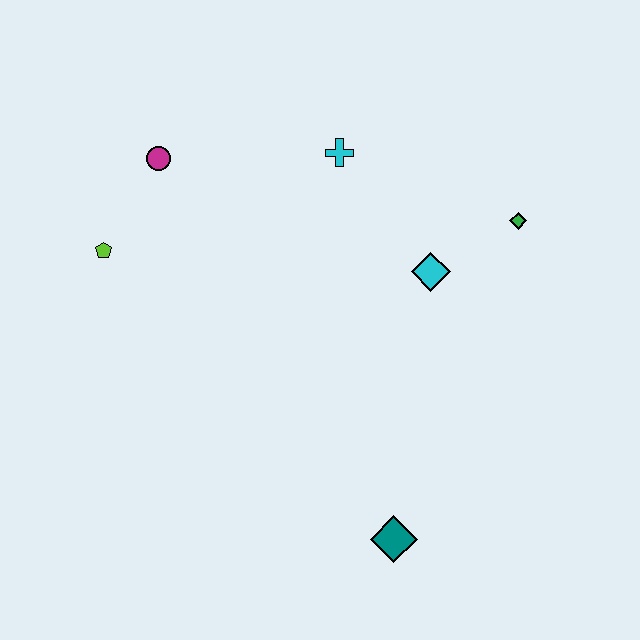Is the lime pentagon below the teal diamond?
No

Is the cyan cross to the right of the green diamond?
No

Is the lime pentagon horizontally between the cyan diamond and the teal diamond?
No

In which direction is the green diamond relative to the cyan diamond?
The green diamond is to the right of the cyan diamond.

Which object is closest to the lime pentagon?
The magenta circle is closest to the lime pentagon.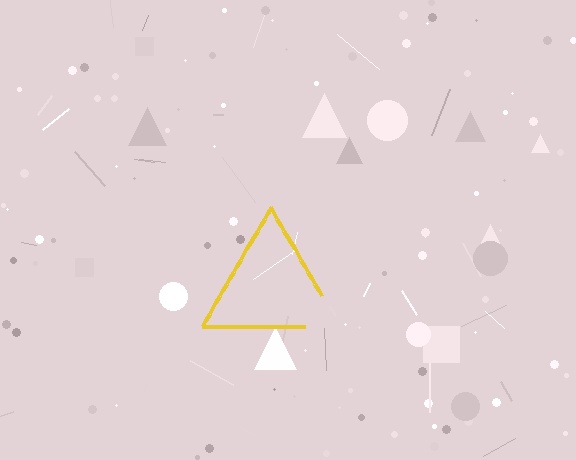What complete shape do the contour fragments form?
The contour fragments form a triangle.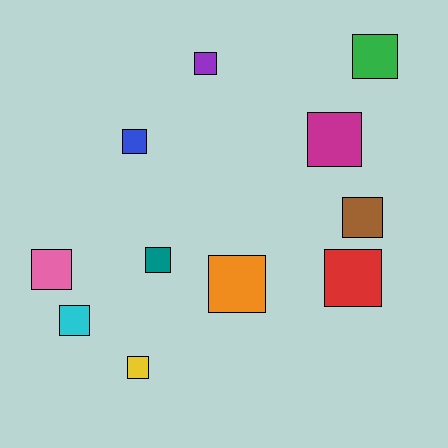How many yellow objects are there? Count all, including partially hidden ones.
There is 1 yellow object.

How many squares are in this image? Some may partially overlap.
There are 11 squares.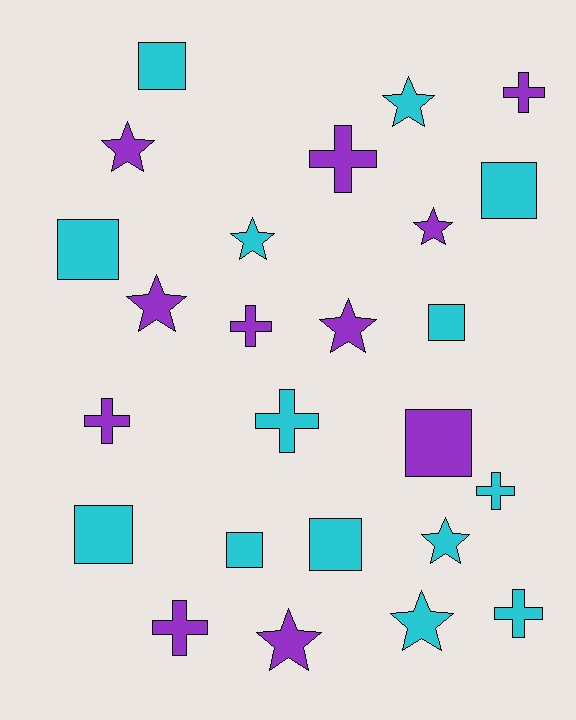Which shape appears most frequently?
Star, with 9 objects.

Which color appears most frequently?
Cyan, with 14 objects.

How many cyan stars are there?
There are 4 cyan stars.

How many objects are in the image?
There are 25 objects.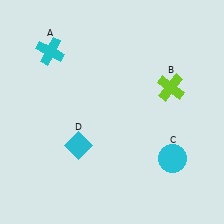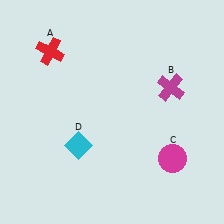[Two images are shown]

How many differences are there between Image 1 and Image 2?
There are 3 differences between the two images.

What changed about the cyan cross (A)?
In Image 1, A is cyan. In Image 2, it changed to red.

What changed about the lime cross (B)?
In Image 1, B is lime. In Image 2, it changed to magenta.